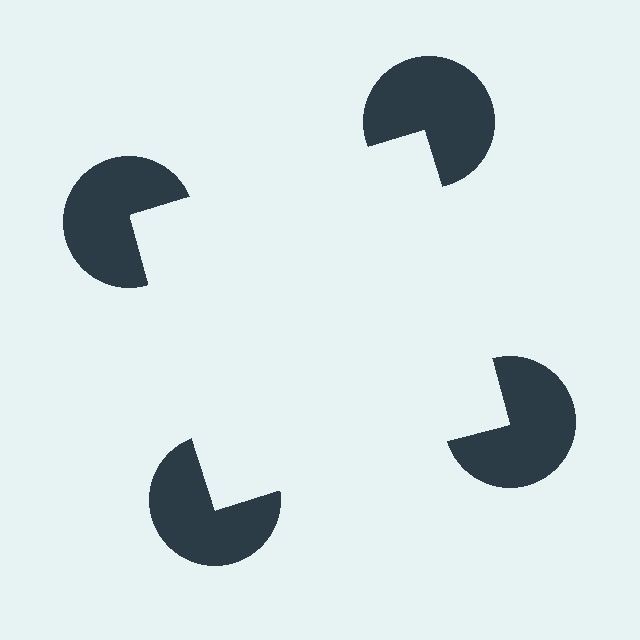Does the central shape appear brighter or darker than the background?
It typically appears slightly brighter than the background, even though no actual brightness change is drawn.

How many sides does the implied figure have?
4 sides.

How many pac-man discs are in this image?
There are 4 — one at each vertex of the illusory square.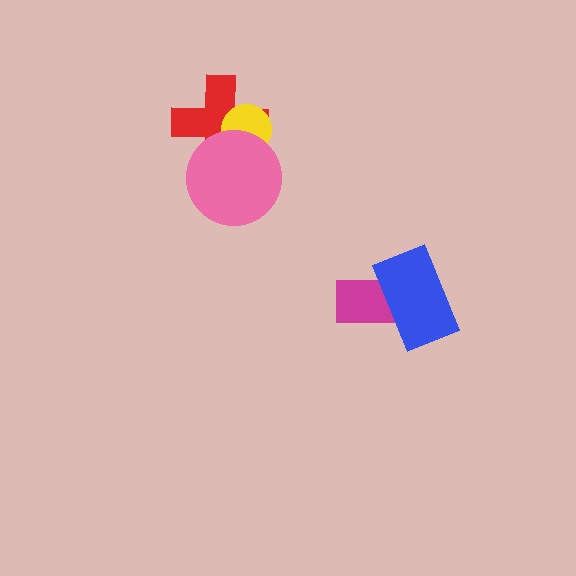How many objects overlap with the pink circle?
2 objects overlap with the pink circle.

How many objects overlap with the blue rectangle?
1 object overlaps with the blue rectangle.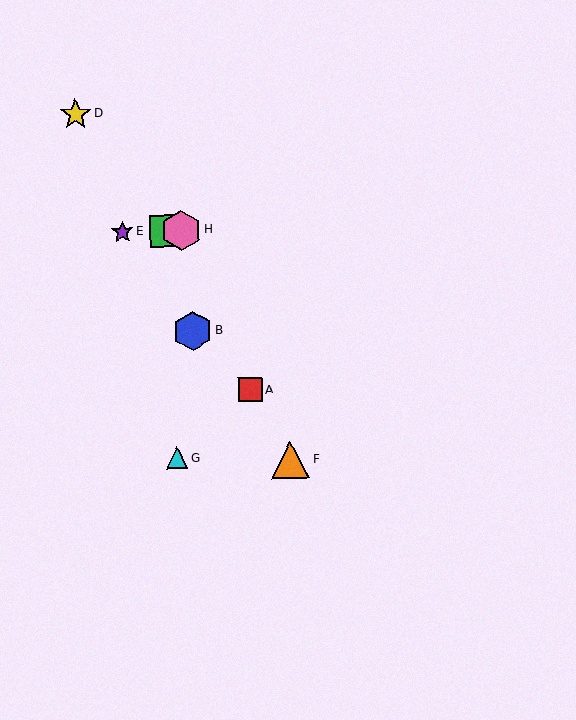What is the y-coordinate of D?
Object D is at y≈114.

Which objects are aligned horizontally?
Objects C, E, H are aligned horizontally.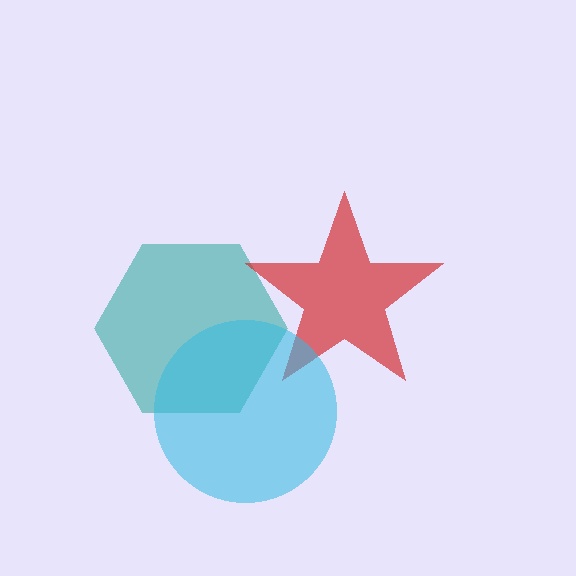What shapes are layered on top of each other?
The layered shapes are: a teal hexagon, a red star, a cyan circle.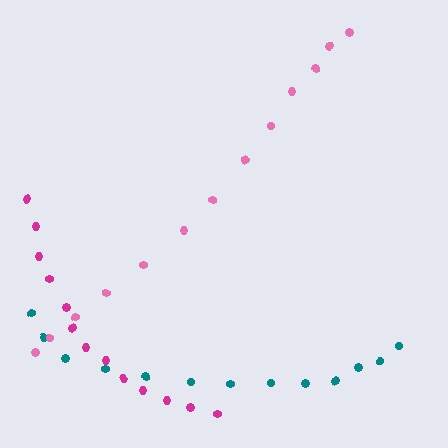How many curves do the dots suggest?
There are 3 distinct paths.